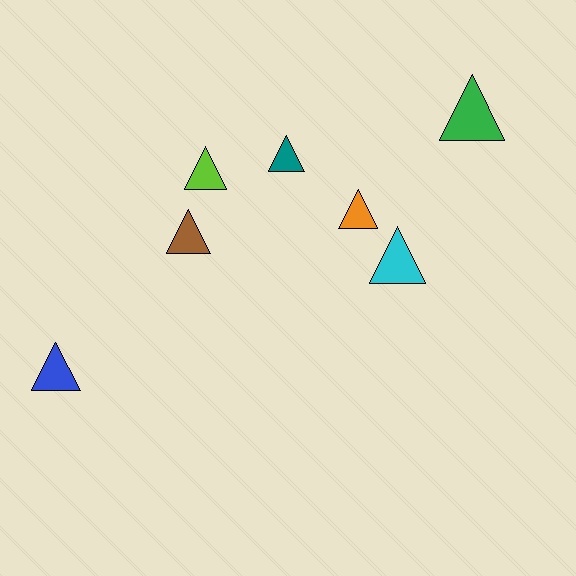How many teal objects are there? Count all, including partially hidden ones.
There is 1 teal object.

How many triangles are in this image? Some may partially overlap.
There are 7 triangles.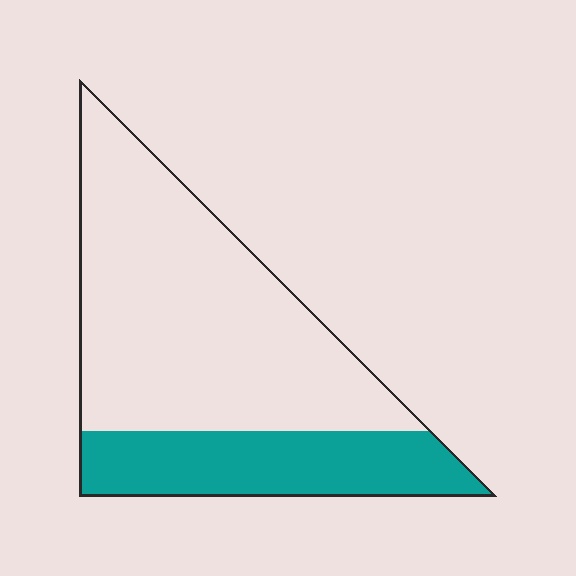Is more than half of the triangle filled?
No.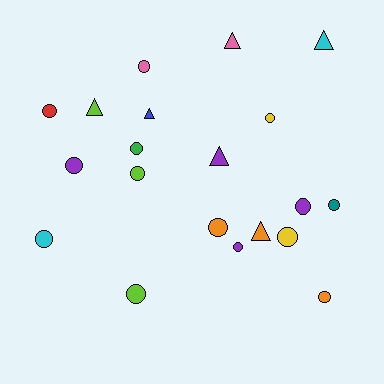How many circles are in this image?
There are 14 circles.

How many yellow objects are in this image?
There are 2 yellow objects.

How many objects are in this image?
There are 20 objects.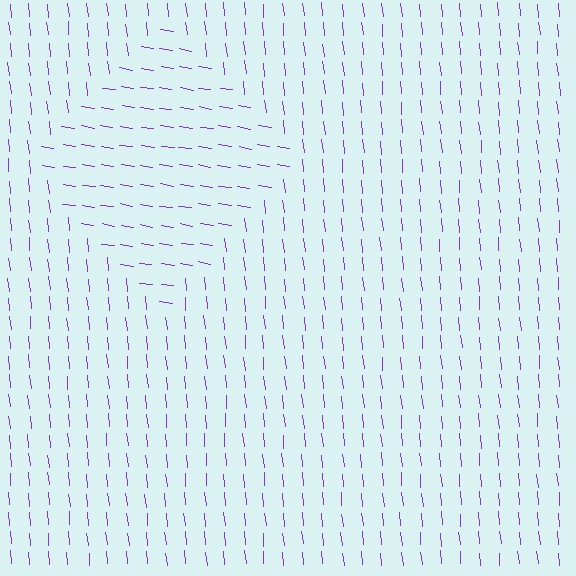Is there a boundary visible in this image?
Yes, there is a texture boundary formed by a change in line orientation.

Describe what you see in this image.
The image is filled with small purple line segments. A diamond region in the image has lines oriented differently from the surrounding lines, creating a visible texture boundary.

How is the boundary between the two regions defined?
The boundary is defined purely by a change in line orientation (approximately 75 degrees difference). All lines are the same color and thickness.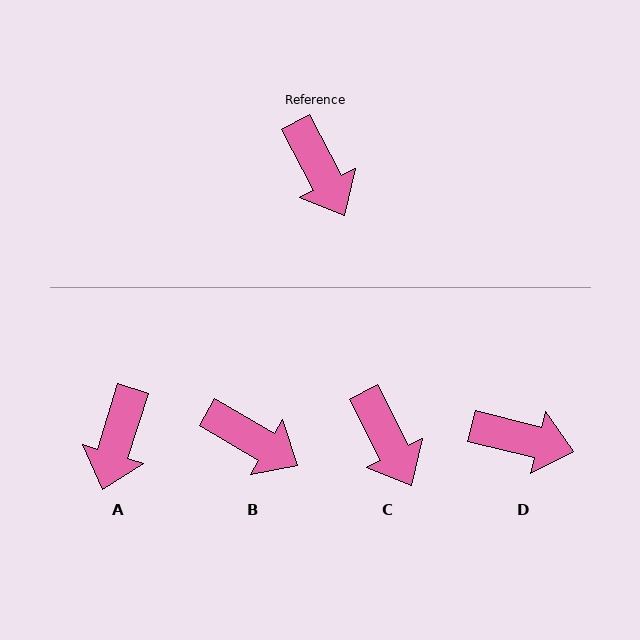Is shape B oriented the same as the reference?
No, it is off by about 32 degrees.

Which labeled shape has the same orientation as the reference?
C.